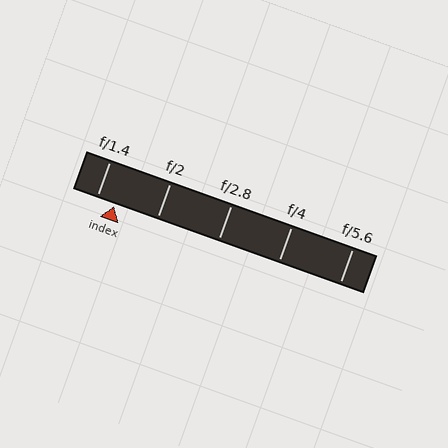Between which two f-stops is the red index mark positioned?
The index mark is between f/1.4 and f/2.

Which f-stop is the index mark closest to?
The index mark is closest to f/1.4.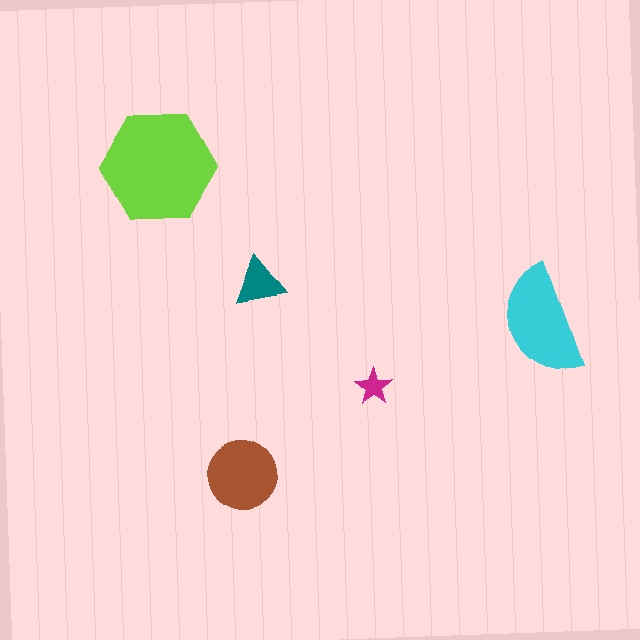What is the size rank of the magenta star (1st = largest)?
5th.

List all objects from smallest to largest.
The magenta star, the teal triangle, the brown circle, the cyan semicircle, the lime hexagon.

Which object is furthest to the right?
The cyan semicircle is rightmost.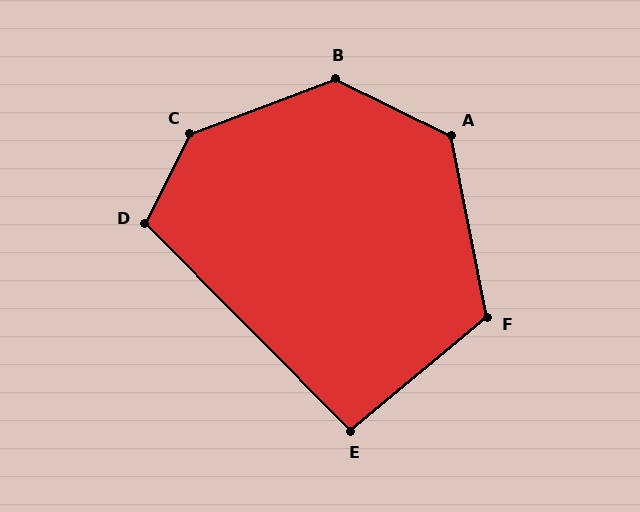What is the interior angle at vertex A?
Approximately 128 degrees (obtuse).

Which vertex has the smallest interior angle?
E, at approximately 95 degrees.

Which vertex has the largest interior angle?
C, at approximately 138 degrees.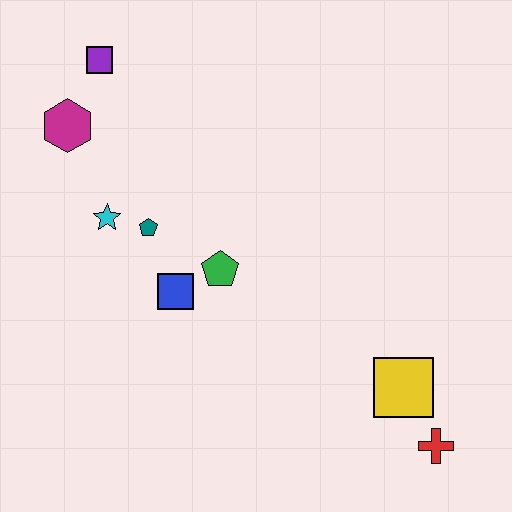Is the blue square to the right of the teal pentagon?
Yes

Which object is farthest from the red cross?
The purple square is farthest from the red cross.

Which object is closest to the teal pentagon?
The cyan star is closest to the teal pentagon.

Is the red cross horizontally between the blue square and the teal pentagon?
No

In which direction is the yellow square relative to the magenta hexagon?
The yellow square is to the right of the magenta hexagon.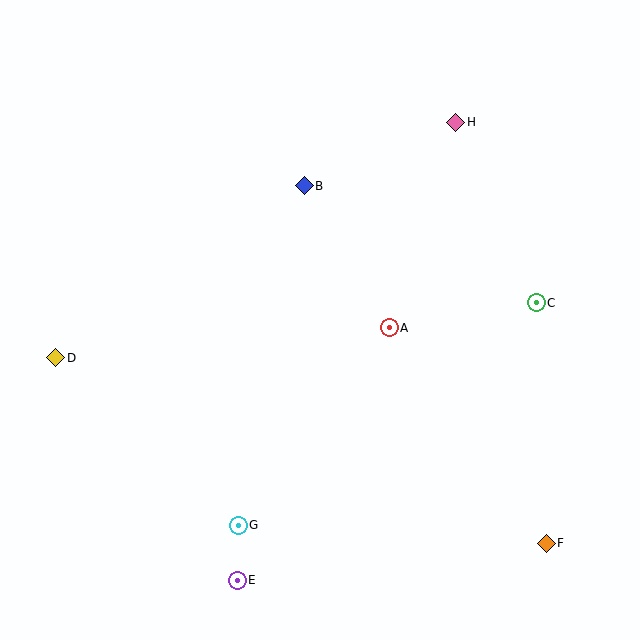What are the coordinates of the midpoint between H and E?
The midpoint between H and E is at (346, 351).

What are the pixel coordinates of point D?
Point D is at (56, 358).